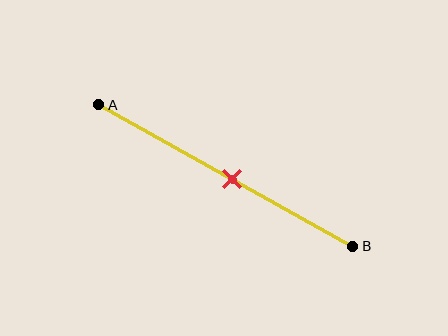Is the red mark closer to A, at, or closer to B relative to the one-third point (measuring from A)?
The red mark is closer to point B than the one-third point of segment AB.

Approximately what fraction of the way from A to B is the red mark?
The red mark is approximately 50% of the way from A to B.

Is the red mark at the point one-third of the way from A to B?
No, the mark is at about 50% from A, not at the 33% one-third point.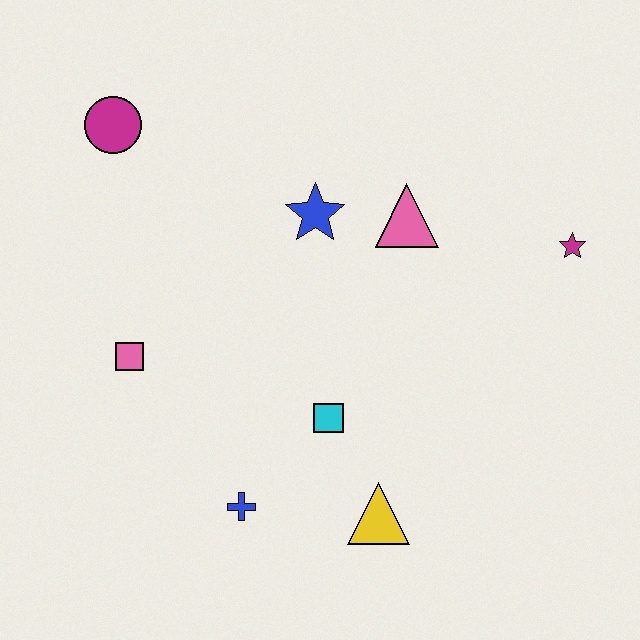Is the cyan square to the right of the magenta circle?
Yes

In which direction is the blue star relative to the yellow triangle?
The blue star is above the yellow triangle.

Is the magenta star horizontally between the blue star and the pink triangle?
No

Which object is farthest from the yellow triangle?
The magenta circle is farthest from the yellow triangle.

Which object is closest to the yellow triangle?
The cyan square is closest to the yellow triangle.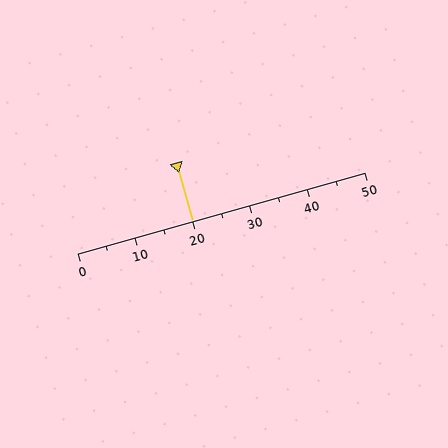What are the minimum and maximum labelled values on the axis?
The axis runs from 0 to 50.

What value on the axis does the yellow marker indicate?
The marker indicates approximately 20.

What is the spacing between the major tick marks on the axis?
The major ticks are spaced 10 apart.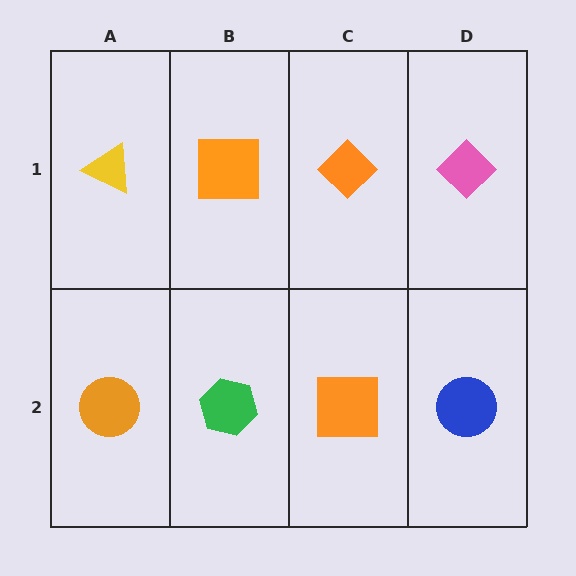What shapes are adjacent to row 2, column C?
An orange diamond (row 1, column C), a green hexagon (row 2, column B), a blue circle (row 2, column D).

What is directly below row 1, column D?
A blue circle.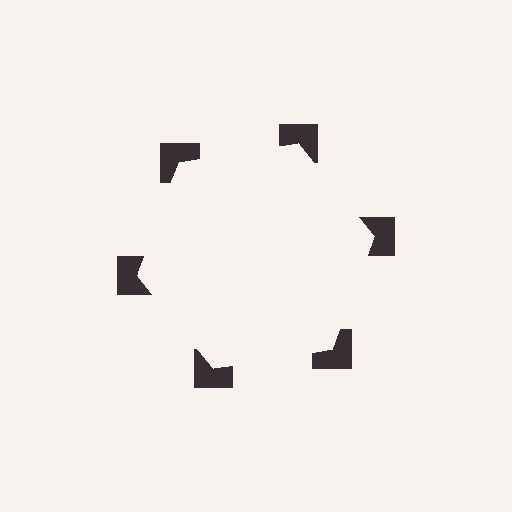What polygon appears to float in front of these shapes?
An illusory hexagon — its edges are inferred from the aligned wedge cuts in the notched squares, not physically drawn.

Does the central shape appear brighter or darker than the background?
It typically appears slightly brighter than the background, even though no actual brightness change is drawn.